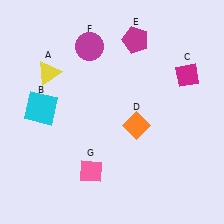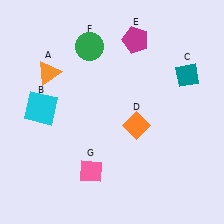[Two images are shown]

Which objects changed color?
A changed from yellow to orange. C changed from magenta to teal. F changed from magenta to green.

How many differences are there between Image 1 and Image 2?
There are 3 differences between the two images.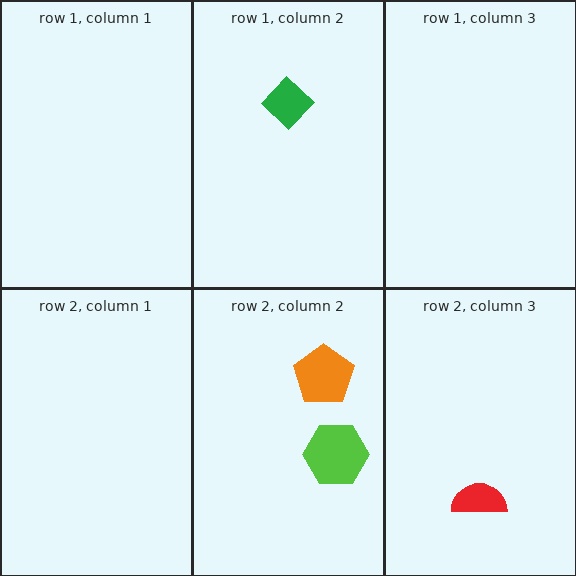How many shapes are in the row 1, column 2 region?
1.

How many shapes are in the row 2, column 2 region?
2.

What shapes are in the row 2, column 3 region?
The red semicircle.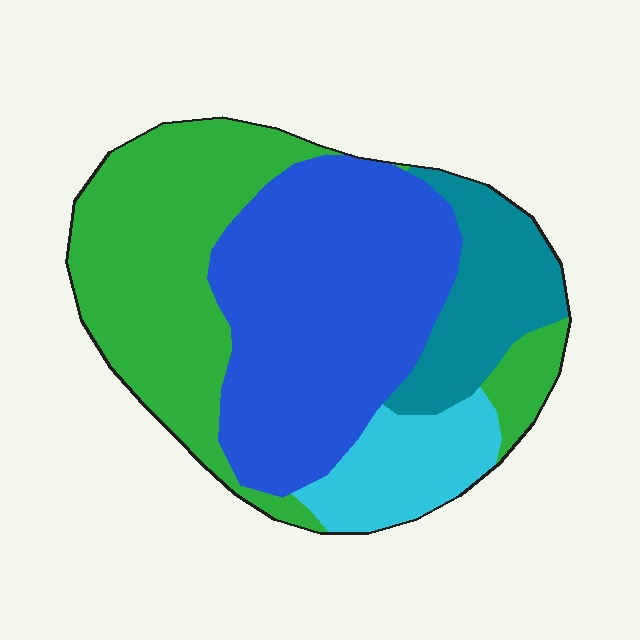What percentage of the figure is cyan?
Cyan takes up less than a quarter of the figure.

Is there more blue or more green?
Blue.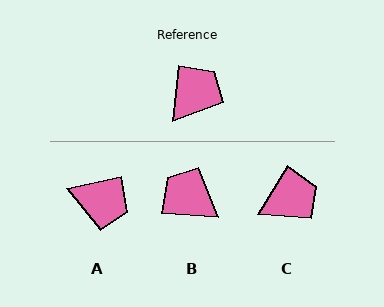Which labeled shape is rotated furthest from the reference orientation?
B, about 92 degrees away.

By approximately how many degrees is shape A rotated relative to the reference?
Approximately 71 degrees clockwise.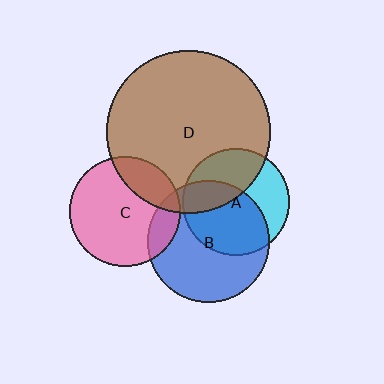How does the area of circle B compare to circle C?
Approximately 1.2 times.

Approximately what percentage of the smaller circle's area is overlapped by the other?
Approximately 15%.